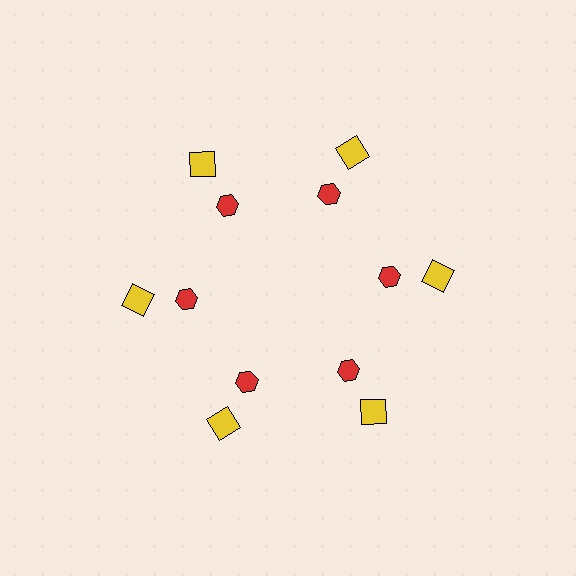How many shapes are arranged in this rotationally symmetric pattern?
There are 12 shapes, arranged in 6 groups of 2.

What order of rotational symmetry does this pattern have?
This pattern has 6-fold rotational symmetry.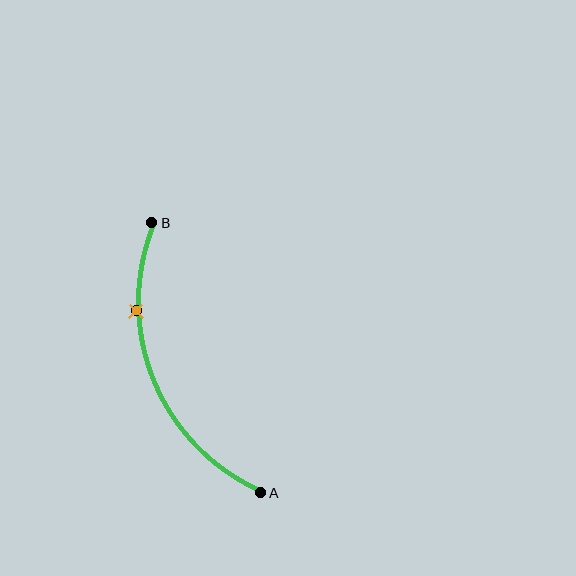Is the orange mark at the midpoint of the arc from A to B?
No. The orange mark lies on the arc but is closer to endpoint B. The arc midpoint would be at the point on the curve equidistant along the arc from both A and B.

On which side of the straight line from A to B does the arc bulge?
The arc bulges to the left of the straight line connecting A and B.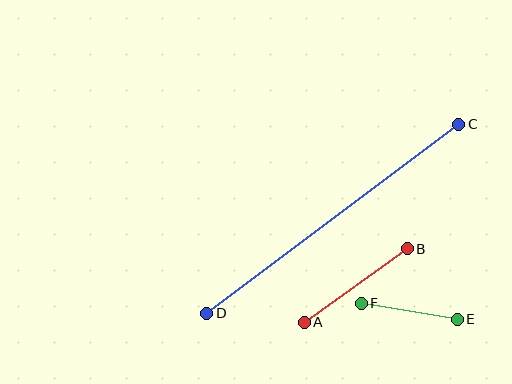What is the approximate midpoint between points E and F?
The midpoint is at approximately (409, 311) pixels.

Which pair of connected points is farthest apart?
Points C and D are farthest apart.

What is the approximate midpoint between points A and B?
The midpoint is at approximately (356, 285) pixels.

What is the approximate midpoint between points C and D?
The midpoint is at approximately (333, 219) pixels.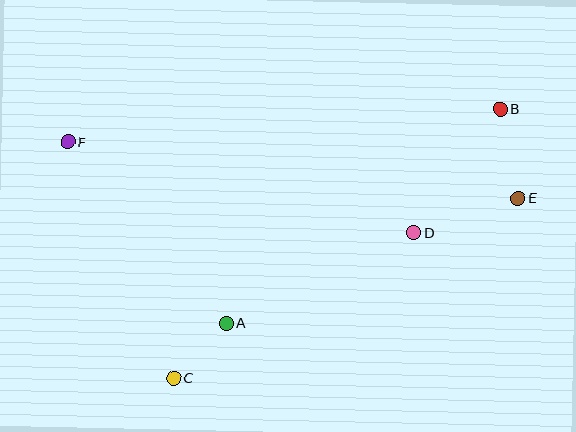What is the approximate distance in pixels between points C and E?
The distance between C and E is approximately 389 pixels.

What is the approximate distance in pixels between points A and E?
The distance between A and E is approximately 318 pixels.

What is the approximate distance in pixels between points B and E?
The distance between B and E is approximately 91 pixels.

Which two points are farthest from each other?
Points E and F are farthest from each other.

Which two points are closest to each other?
Points A and C are closest to each other.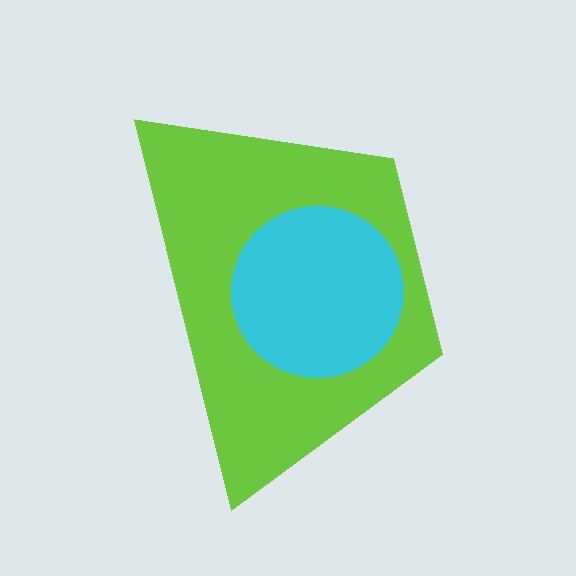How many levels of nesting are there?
2.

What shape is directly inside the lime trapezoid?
The cyan circle.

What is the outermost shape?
The lime trapezoid.